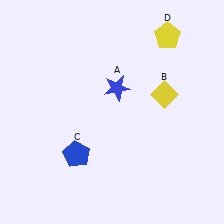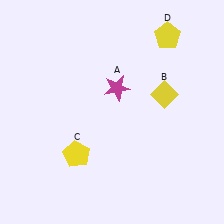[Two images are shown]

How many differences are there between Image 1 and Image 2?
There are 2 differences between the two images.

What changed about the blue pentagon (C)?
In Image 1, C is blue. In Image 2, it changed to yellow.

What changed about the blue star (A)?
In Image 1, A is blue. In Image 2, it changed to magenta.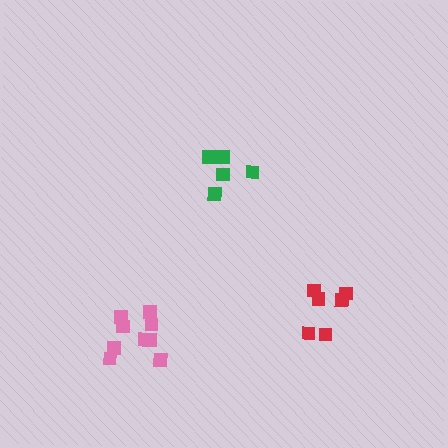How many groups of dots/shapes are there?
There are 3 groups.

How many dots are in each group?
Group 1: 6 dots, Group 2: 5 dots, Group 3: 9 dots (20 total).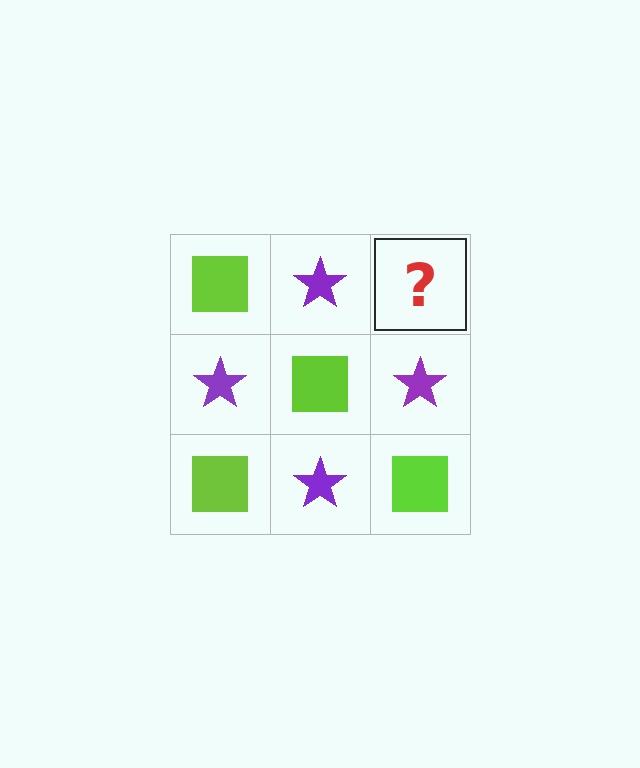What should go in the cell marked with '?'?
The missing cell should contain a lime square.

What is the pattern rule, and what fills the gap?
The rule is that it alternates lime square and purple star in a checkerboard pattern. The gap should be filled with a lime square.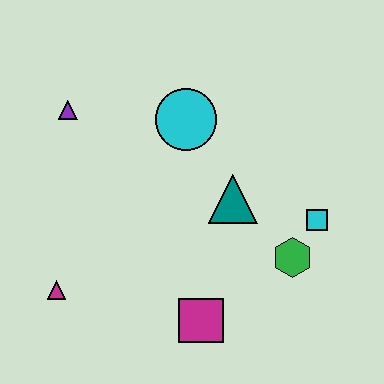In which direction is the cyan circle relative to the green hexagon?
The cyan circle is above the green hexagon.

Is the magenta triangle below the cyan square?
Yes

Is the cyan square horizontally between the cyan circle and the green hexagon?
No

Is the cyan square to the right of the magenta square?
Yes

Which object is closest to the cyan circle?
The teal triangle is closest to the cyan circle.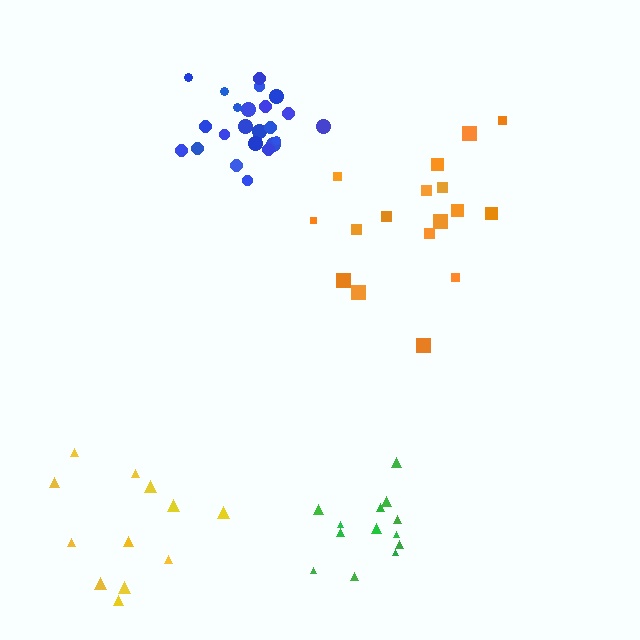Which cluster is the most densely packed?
Blue.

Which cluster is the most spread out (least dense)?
Yellow.